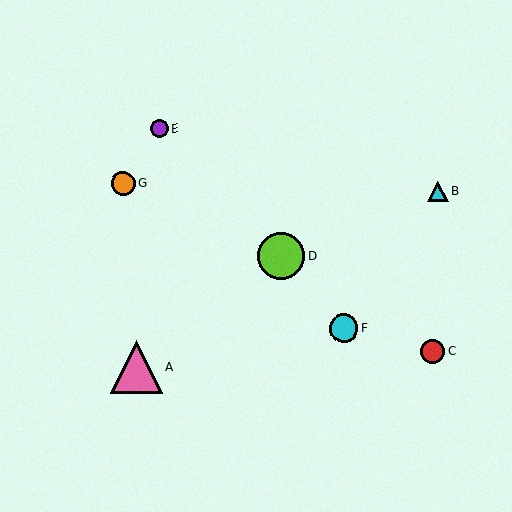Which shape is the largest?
The pink triangle (labeled A) is the largest.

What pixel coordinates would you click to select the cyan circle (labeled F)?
Click at (344, 329) to select the cyan circle F.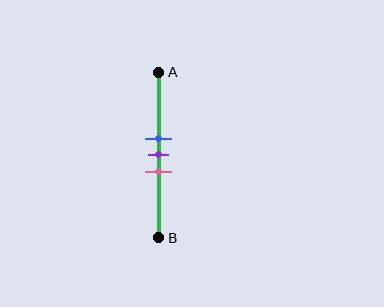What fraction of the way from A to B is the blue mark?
The blue mark is approximately 40% (0.4) of the way from A to B.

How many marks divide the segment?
There are 3 marks dividing the segment.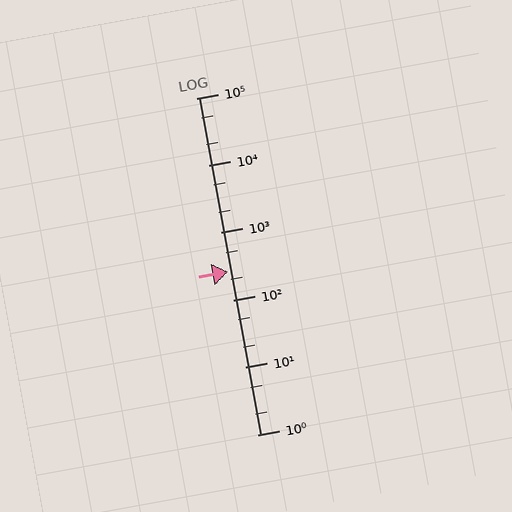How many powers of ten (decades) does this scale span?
The scale spans 5 decades, from 1 to 100000.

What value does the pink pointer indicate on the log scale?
The pointer indicates approximately 260.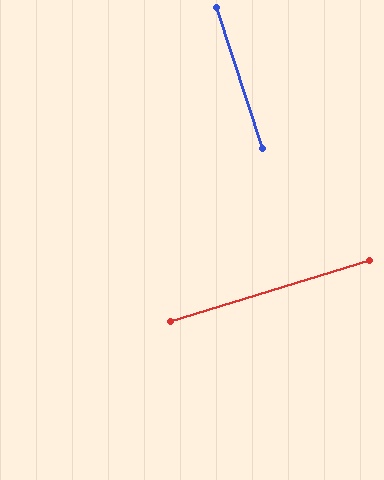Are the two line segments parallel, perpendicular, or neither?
Perpendicular — they meet at approximately 89°.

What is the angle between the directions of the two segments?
Approximately 89 degrees.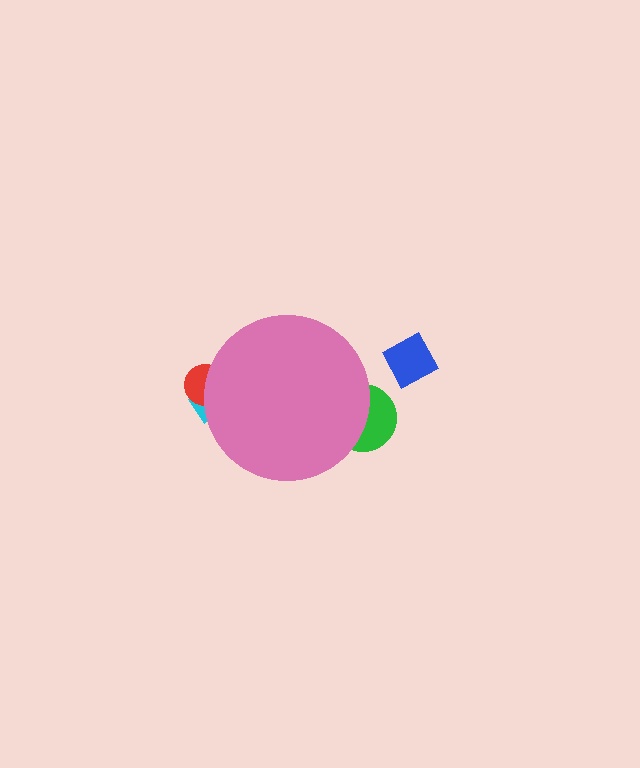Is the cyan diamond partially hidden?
Yes, the cyan diamond is partially hidden behind the pink circle.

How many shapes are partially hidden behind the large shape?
3 shapes are partially hidden.